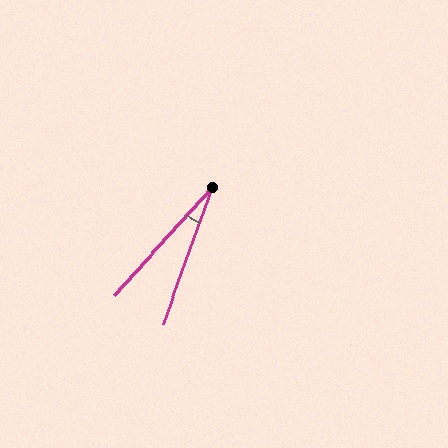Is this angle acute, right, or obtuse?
It is acute.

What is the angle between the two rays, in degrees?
Approximately 22 degrees.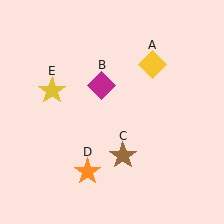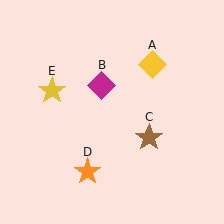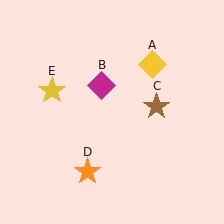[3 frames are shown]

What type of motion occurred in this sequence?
The brown star (object C) rotated counterclockwise around the center of the scene.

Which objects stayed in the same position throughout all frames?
Yellow diamond (object A) and magenta diamond (object B) and orange star (object D) and yellow star (object E) remained stationary.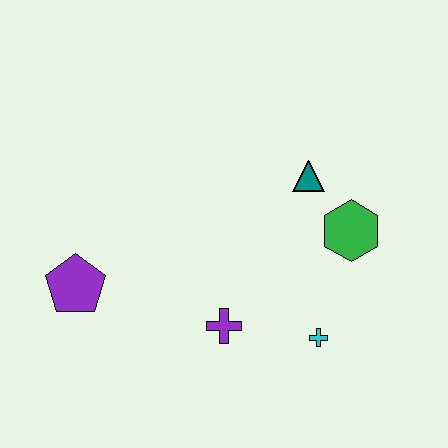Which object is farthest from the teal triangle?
The purple pentagon is farthest from the teal triangle.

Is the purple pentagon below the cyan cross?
No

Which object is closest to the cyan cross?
The purple cross is closest to the cyan cross.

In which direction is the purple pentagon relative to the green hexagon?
The purple pentagon is to the left of the green hexagon.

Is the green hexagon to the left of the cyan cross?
No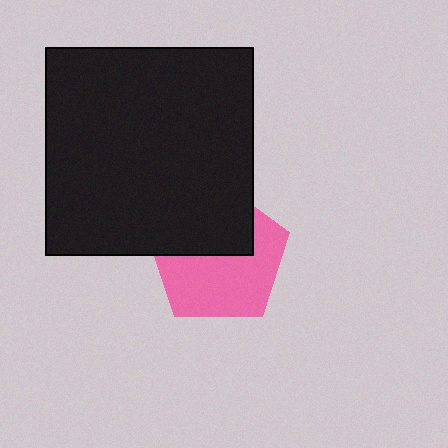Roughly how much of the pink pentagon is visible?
About half of it is visible (roughly 58%).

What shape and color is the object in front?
The object in front is a black square.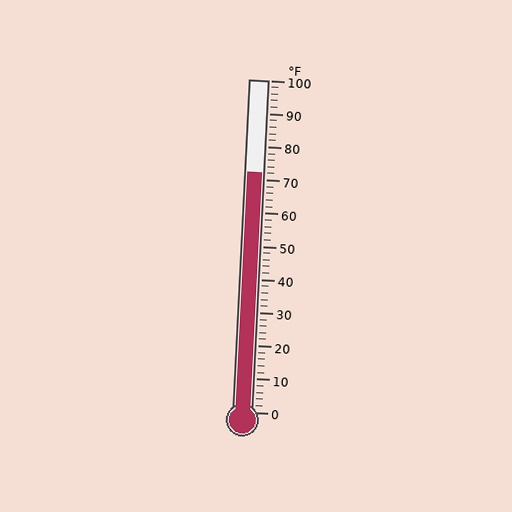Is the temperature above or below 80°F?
The temperature is below 80°F.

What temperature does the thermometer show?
The thermometer shows approximately 72°F.